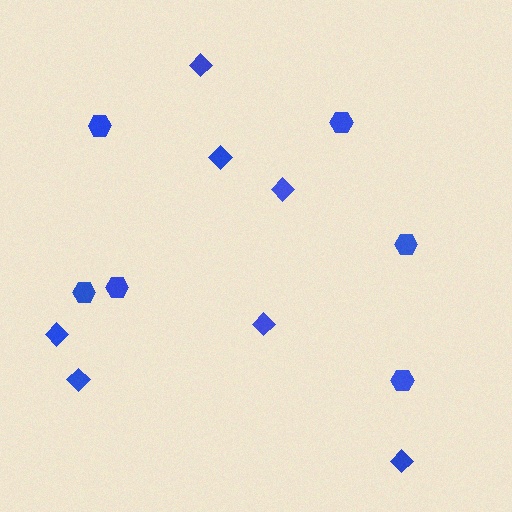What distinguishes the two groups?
There are 2 groups: one group of hexagons (6) and one group of diamonds (7).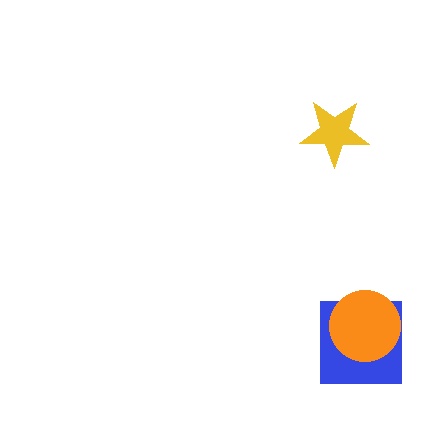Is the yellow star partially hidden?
No, no other shape covers it.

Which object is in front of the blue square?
The orange circle is in front of the blue square.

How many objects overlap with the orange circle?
1 object overlaps with the orange circle.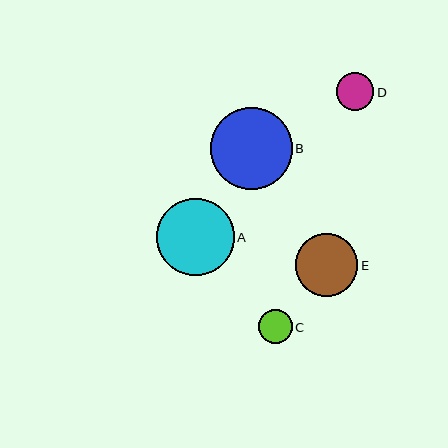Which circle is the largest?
Circle B is the largest with a size of approximately 82 pixels.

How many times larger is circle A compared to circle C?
Circle A is approximately 2.3 times the size of circle C.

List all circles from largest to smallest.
From largest to smallest: B, A, E, D, C.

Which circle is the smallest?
Circle C is the smallest with a size of approximately 34 pixels.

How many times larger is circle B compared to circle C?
Circle B is approximately 2.4 times the size of circle C.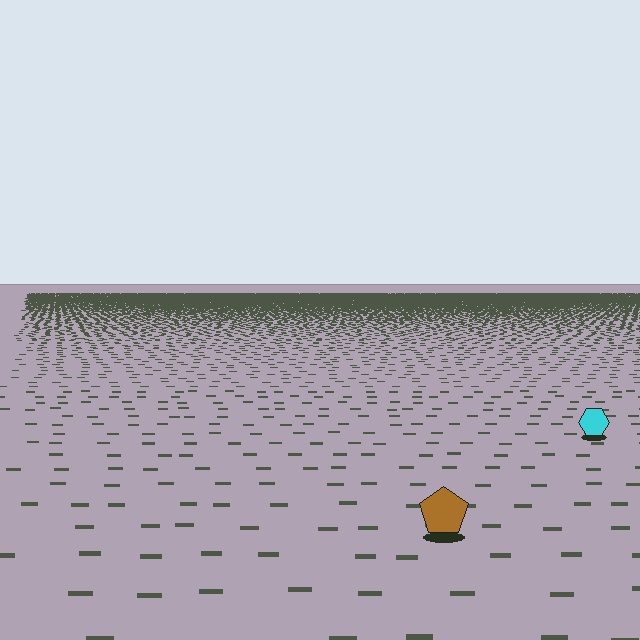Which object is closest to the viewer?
The brown pentagon is closest. The texture marks near it are larger and more spread out.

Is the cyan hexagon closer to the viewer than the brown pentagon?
No. The brown pentagon is closer — you can tell from the texture gradient: the ground texture is coarser near it.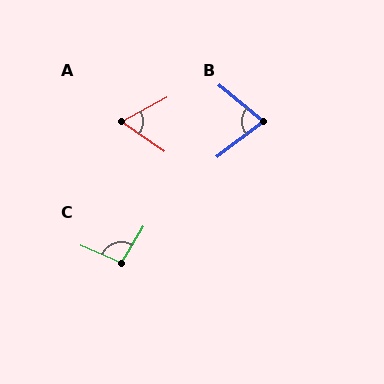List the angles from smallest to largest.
A (63°), B (77°), C (98°).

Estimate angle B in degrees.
Approximately 77 degrees.